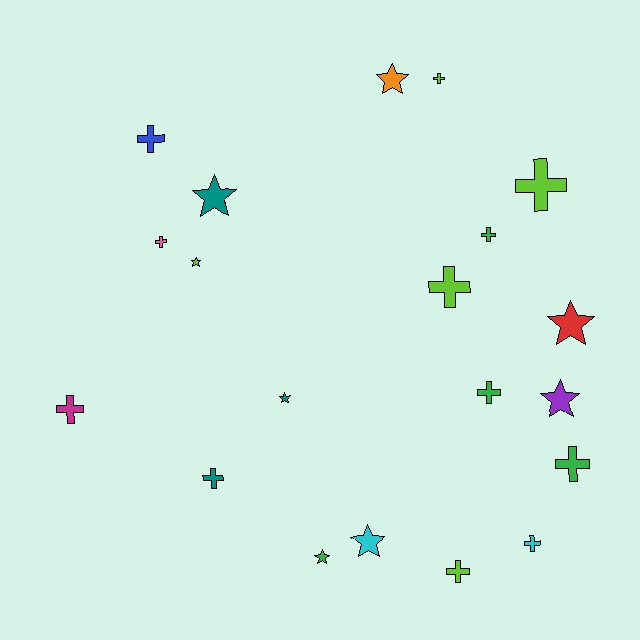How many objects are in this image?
There are 20 objects.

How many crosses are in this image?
There are 12 crosses.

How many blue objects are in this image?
There is 1 blue object.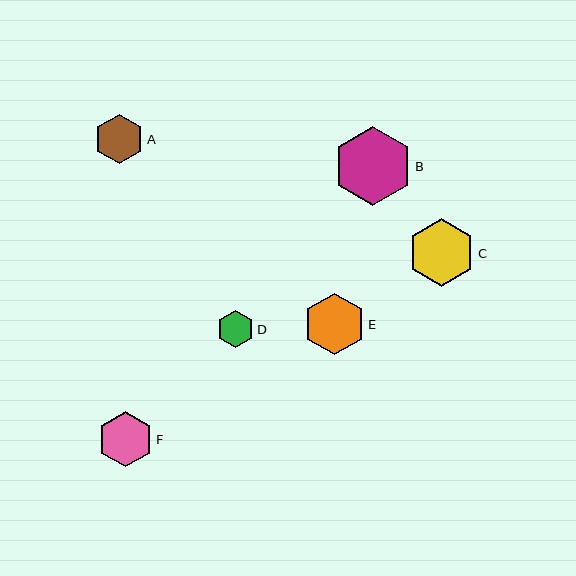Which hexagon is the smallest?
Hexagon D is the smallest with a size of approximately 37 pixels.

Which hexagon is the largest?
Hexagon B is the largest with a size of approximately 79 pixels.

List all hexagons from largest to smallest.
From largest to smallest: B, C, E, F, A, D.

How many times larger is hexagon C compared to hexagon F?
Hexagon C is approximately 1.2 times the size of hexagon F.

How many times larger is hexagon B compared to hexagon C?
Hexagon B is approximately 1.2 times the size of hexagon C.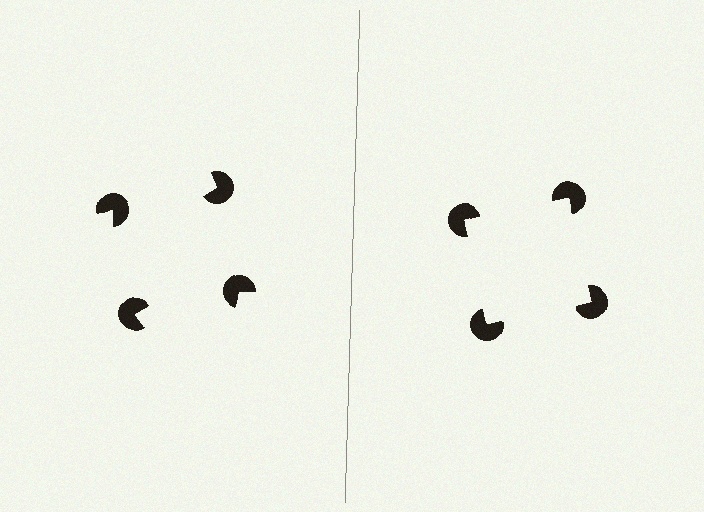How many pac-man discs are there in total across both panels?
8 — 4 on each side.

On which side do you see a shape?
An illusory square appears on the right side. On the left side the wedge cuts are rotated, so no coherent shape forms.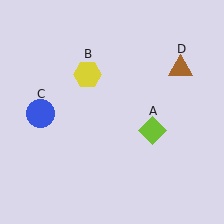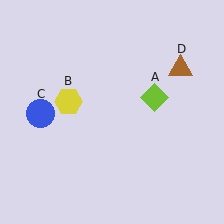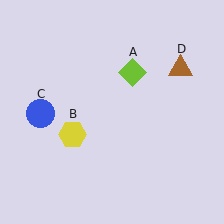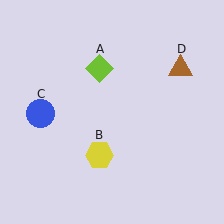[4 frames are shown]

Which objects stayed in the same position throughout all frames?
Blue circle (object C) and brown triangle (object D) remained stationary.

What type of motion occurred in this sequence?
The lime diamond (object A), yellow hexagon (object B) rotated counterclockwise around the center of the scene.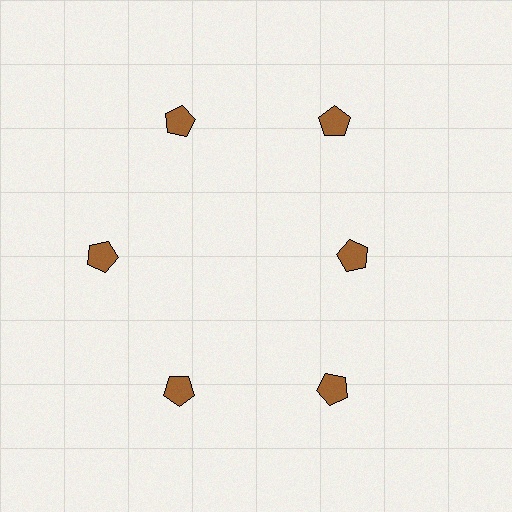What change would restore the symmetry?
The symmetry would be restored by moving it outward, back onto the ring so that all 6 pentagons sit at equal angles and equal distance from the center.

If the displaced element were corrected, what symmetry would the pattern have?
It would have 6-fold rotational symmetry — the pattern would map onto itself every 60 degrees.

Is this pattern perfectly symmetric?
No. The 6 brown pentagons are arranged in a ring, but one element near the 3 o'clock position is pulled inward toward the center, breaking the 6-fold rotational symmetry.